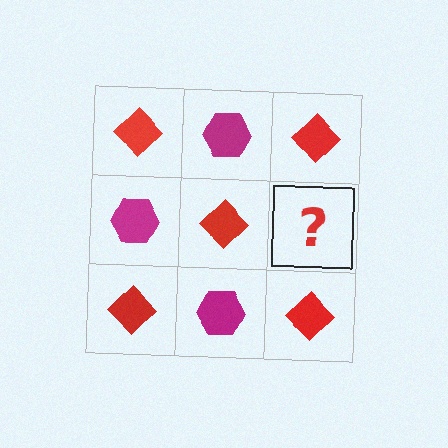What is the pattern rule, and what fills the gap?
The rule is that it alternates red diamond and magenta hexagon in a checkerboard pattern. The gap should be filled with a magenta hexagon.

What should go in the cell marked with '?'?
The missing cell should contain a magenta hexagon.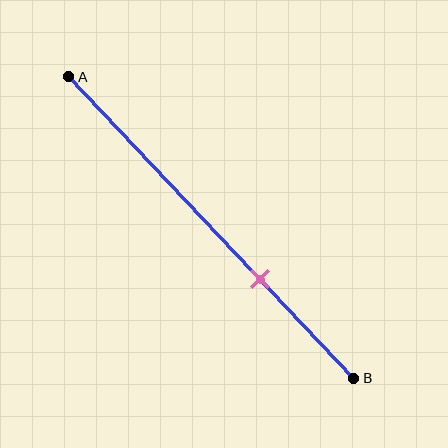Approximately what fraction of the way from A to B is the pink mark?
The pink mark is approximately 65% of the way from A to B.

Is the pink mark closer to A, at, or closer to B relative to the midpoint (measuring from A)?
The pink mark is closer to point B than the midpoint of segment AB.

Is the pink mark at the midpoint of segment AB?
No, the mark is at about 65% from A, not at the 50% midpoint.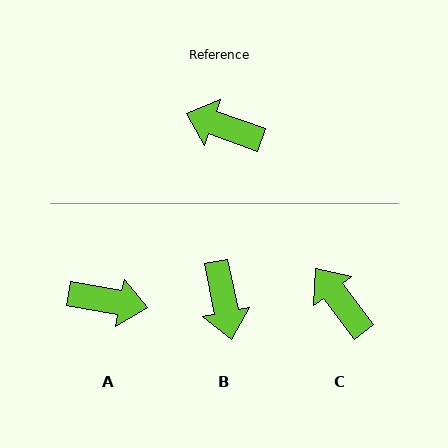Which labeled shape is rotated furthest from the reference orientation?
A, about 170 degrees away.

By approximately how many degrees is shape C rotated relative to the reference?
Approximately 33 degrees clockwise.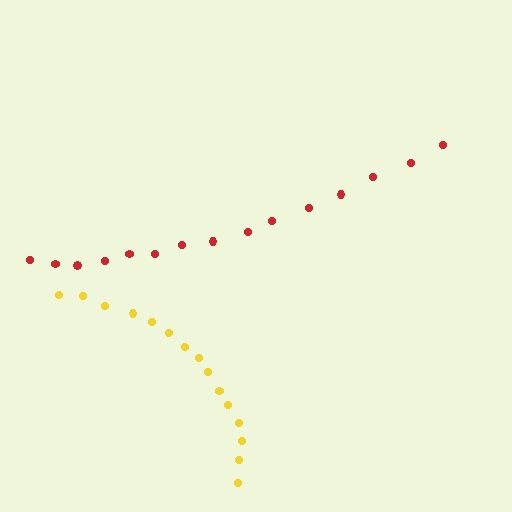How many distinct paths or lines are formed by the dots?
There are 2 distinct paths.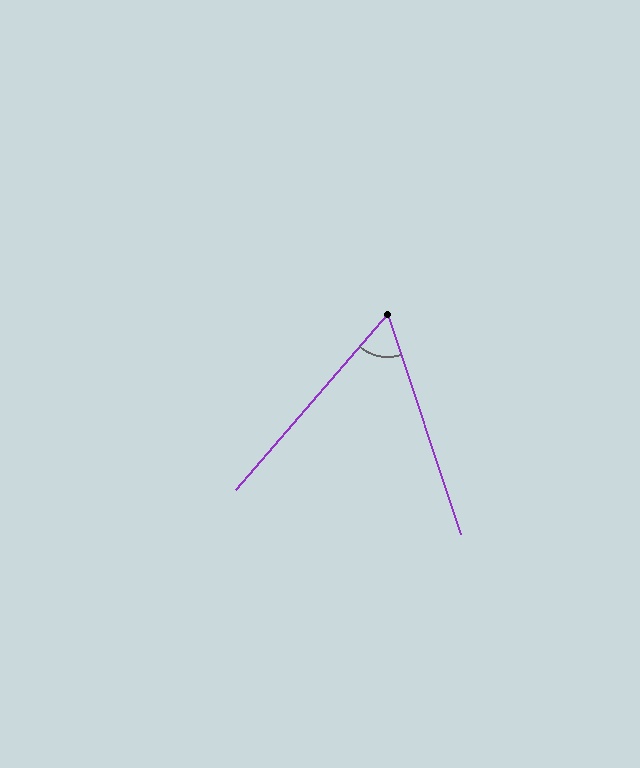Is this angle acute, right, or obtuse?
It is acute.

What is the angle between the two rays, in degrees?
Approximately 59 degrees.